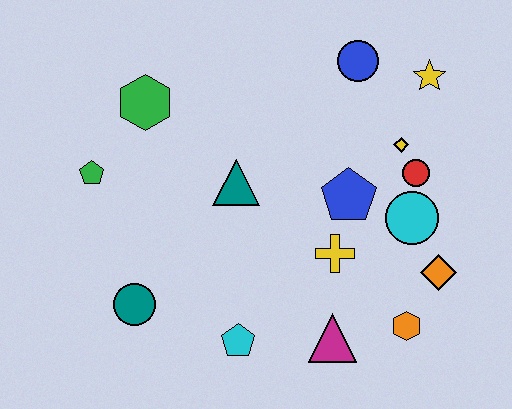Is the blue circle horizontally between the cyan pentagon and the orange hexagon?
Yes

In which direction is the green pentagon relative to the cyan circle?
The green pentagon is to the left of the cyan circle.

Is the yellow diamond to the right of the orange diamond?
No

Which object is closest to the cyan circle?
The red circle is closest to the cyan circle.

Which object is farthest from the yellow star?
The teal circle is farthest from the yellow star.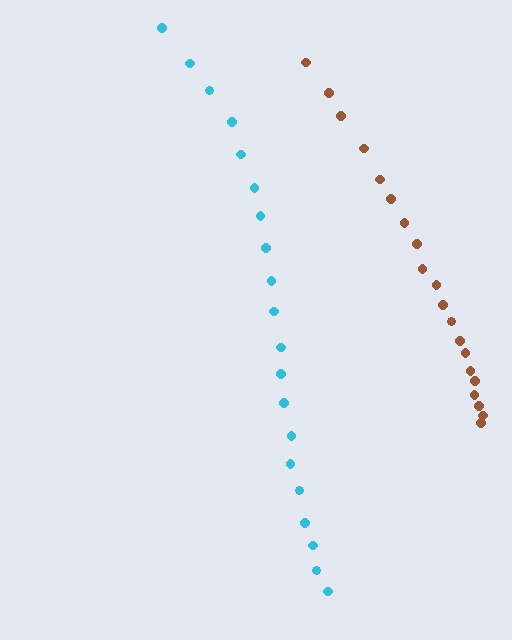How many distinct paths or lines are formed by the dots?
There are 2 distinct paths.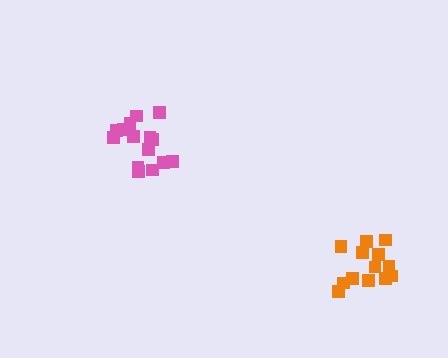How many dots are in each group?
Group 1: 15 dots, Group 2: 13 dots (28 total).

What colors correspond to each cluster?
The clusters are colored: pink, orange.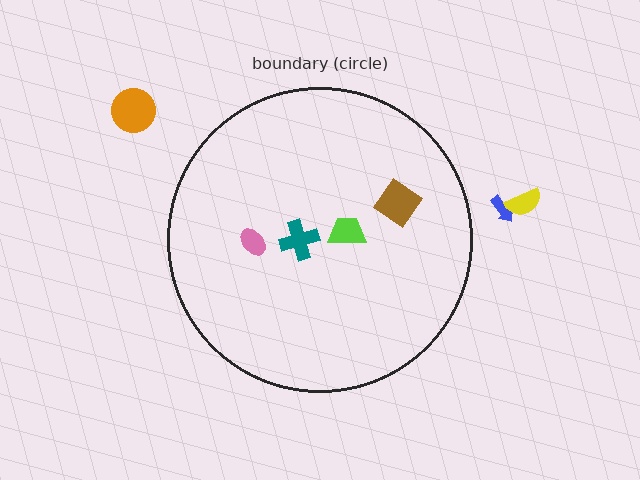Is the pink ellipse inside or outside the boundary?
Inside.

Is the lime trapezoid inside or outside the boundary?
Inside.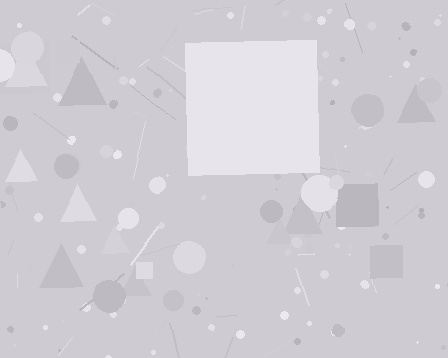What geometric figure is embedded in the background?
A square is embedded in the background.